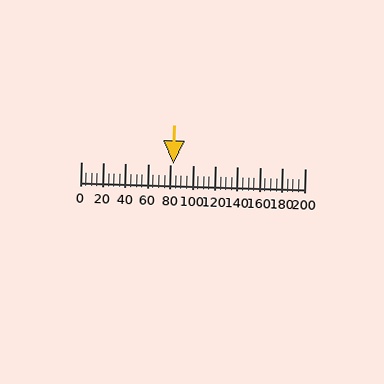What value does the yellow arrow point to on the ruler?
The yellow arrow points to approximately 82.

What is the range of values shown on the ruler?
The ruler shows values from 0 to 200.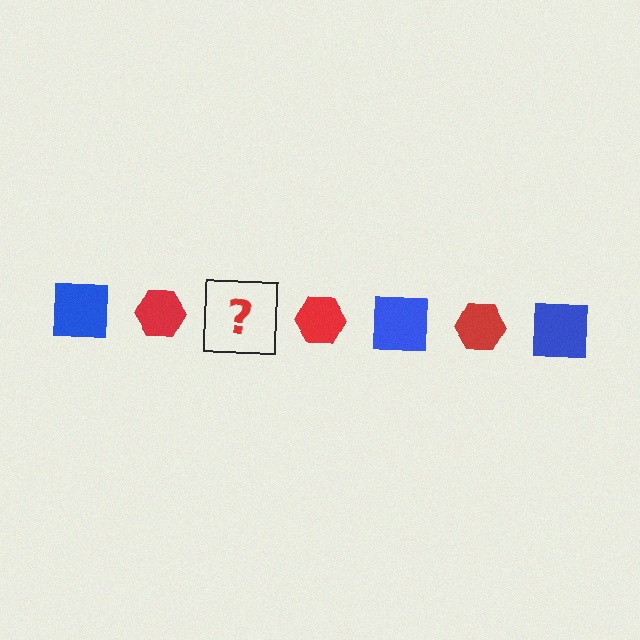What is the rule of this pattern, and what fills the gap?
The rule is that the pattern alternates between blue square and red hexagon. The gap should be filled with a blue square.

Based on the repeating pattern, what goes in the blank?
The blank should be a blue square.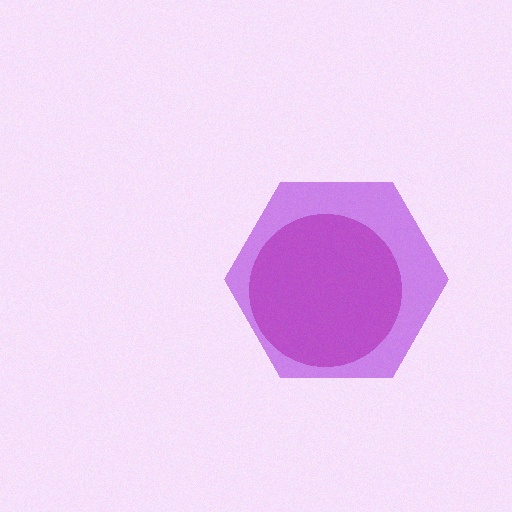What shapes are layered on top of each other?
The layered shapes are: a magenta circle, a purple hexagon.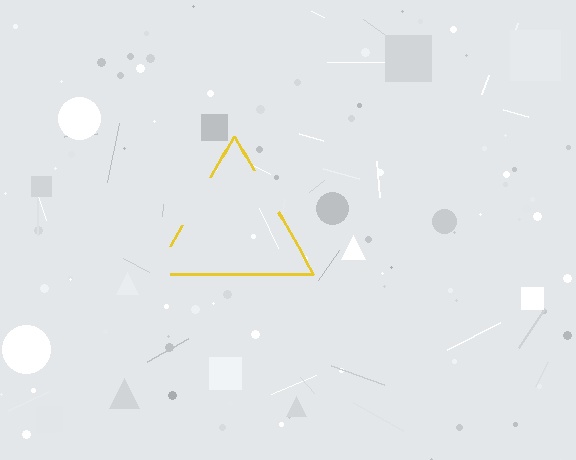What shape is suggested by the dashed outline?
The dashed outline suggests a triangle.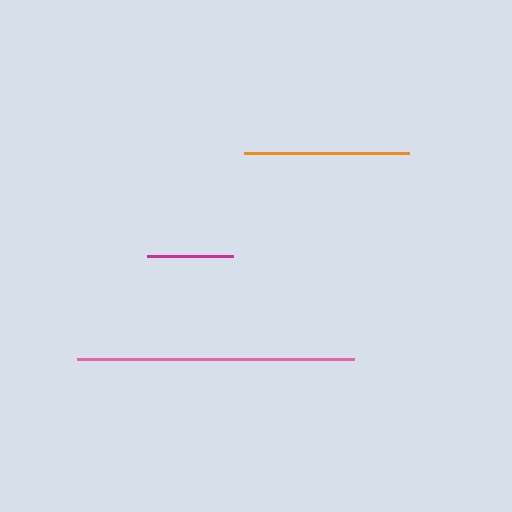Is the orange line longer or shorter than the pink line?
The pink line is longer than the orange line.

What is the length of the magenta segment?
The magenta segment is approximately 86 pixels long.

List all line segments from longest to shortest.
From longest to shortest: pink, orange, magenta.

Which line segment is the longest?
The pink line is the longest at approximately 277 pixels.